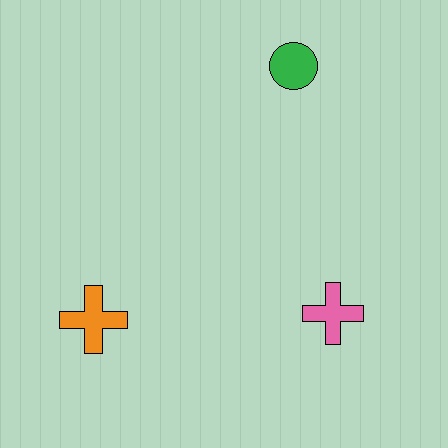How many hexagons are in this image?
There are no hexagons.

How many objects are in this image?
There are 3 objects.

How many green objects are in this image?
There is 1 green object.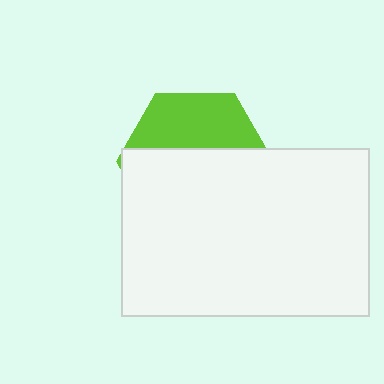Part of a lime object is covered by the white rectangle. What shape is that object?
It is a hexagon.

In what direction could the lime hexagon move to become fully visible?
The lime hexagon could move up. That would shift it out from behind the white rectangle entirely.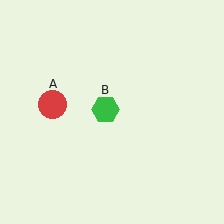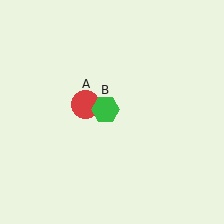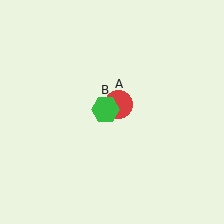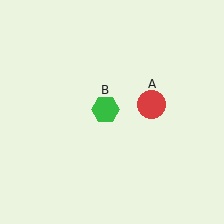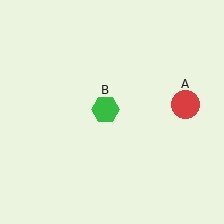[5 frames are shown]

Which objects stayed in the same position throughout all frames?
Green hexagon (object B) remained stationary.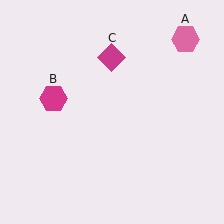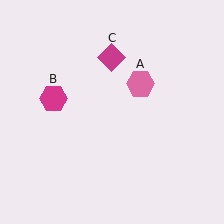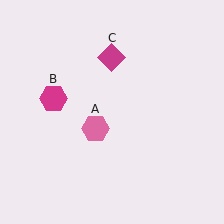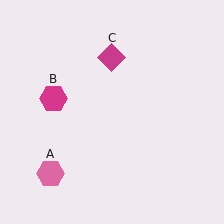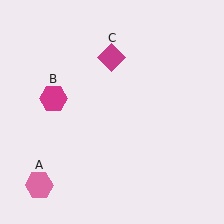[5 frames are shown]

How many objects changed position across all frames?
1 object changed position: pink hexagon (object A).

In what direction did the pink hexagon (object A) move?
The pink hexagon (object A) moved down and to the left.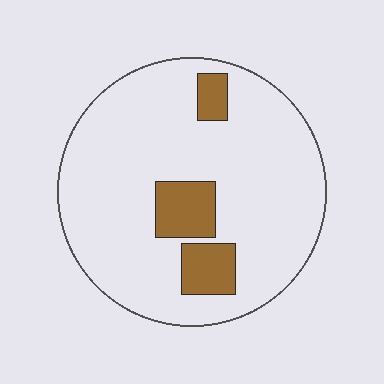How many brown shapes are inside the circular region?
3.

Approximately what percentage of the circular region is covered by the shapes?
Approximately 15%.